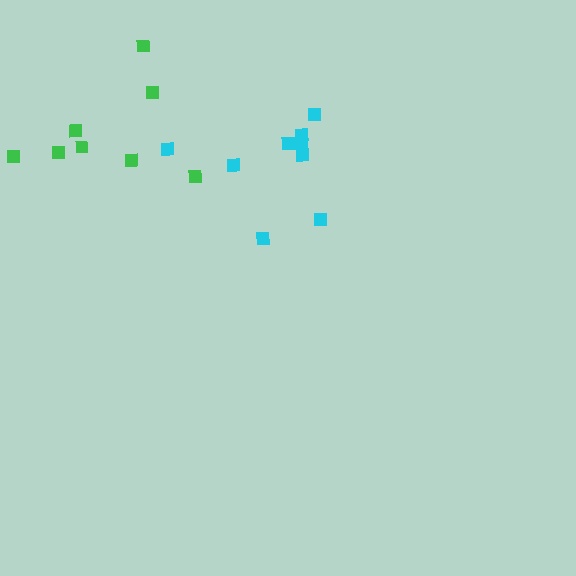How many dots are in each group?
Group 1: 9 dots, Group 2: 8 dots (17 total).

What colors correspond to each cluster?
The clusters are colored: cyan, green.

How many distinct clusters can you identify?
There are 2 distinct clusters.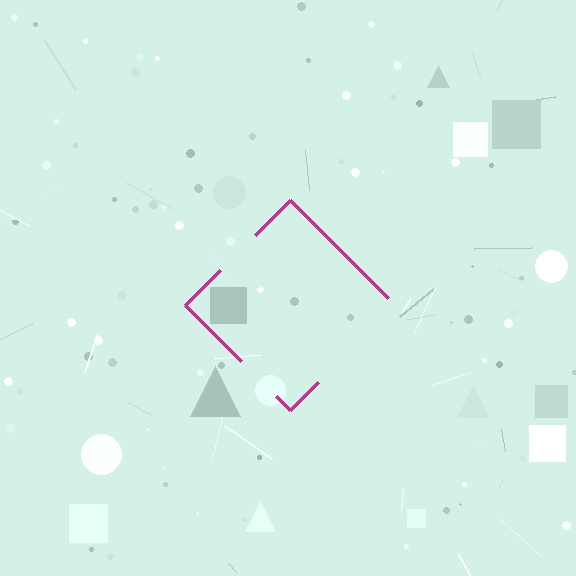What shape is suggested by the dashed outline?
The dashed outline suggests a diamond.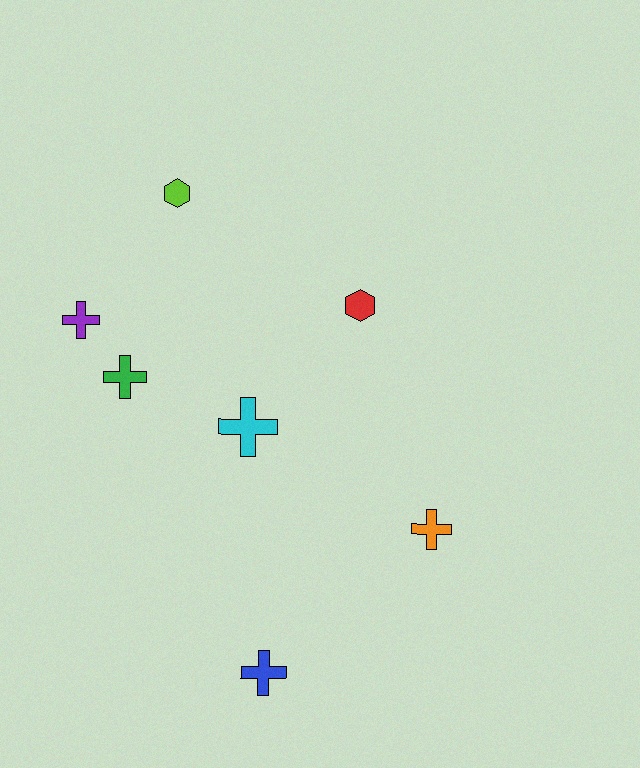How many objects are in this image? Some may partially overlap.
There are 7 objects.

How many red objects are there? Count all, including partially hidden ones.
There is 1 red object.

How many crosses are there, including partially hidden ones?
There are 5 crosses.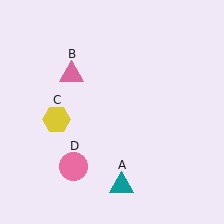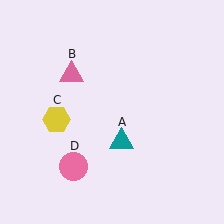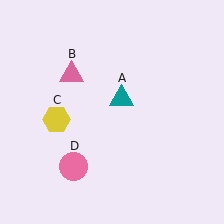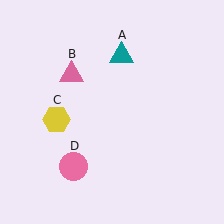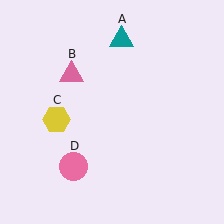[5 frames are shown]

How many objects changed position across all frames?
1 object changed position: teal triangle (object A).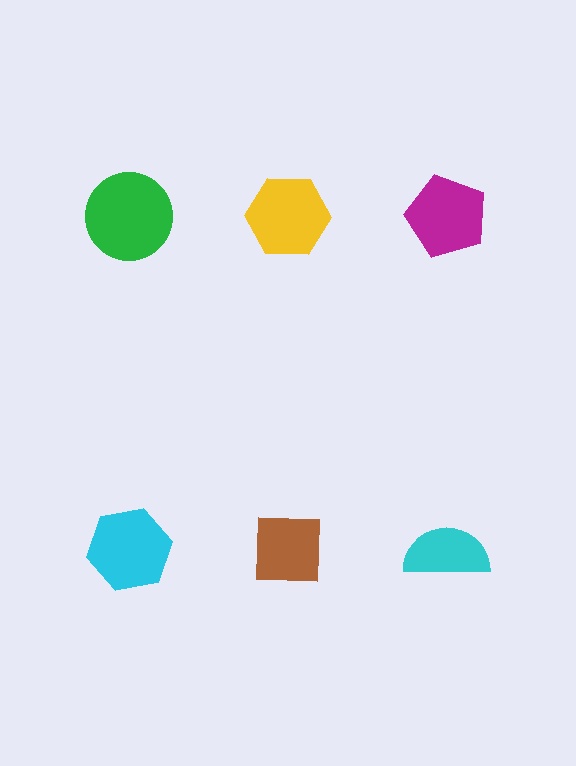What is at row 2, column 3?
A cyan semicircle.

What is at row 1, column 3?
A magenta pentagon.